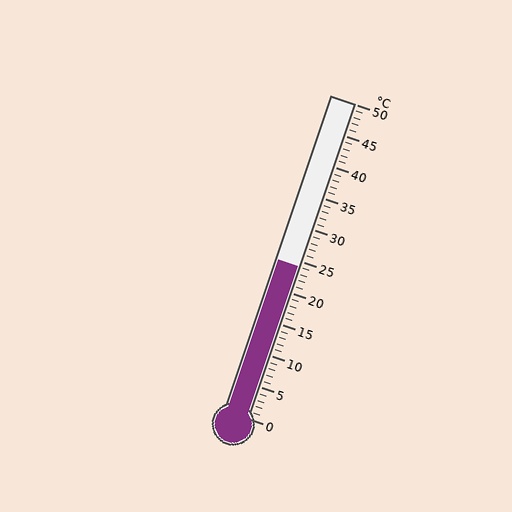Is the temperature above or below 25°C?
The temperature is below 25°C.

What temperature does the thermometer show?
The thermometer shows approximately 24°C.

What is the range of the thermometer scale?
The thermometer scale ranges from 0°C to 50°C.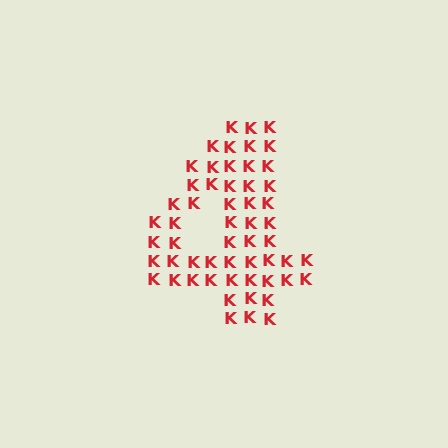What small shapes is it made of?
It is made of small letter K's.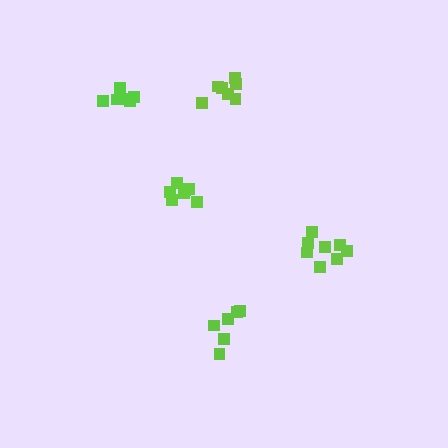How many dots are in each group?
Group 1: 8 dots, Group 2: 6 dots, Group 3: 7 dots, Group 4: 7 dots, Group 5: 7 dots (35 total).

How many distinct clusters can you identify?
There are 5 distinct clusters.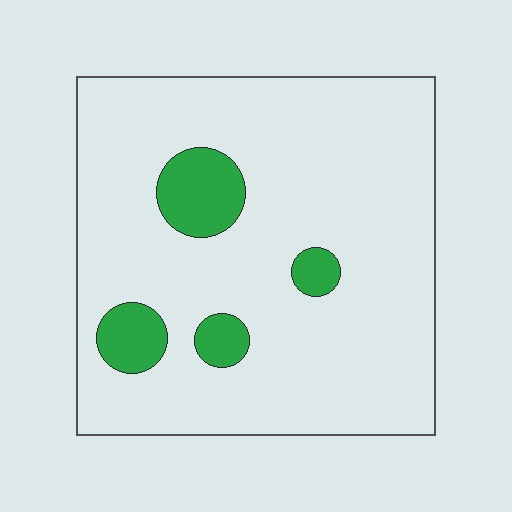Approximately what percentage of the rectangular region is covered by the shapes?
Approximately 10%.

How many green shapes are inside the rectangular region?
4.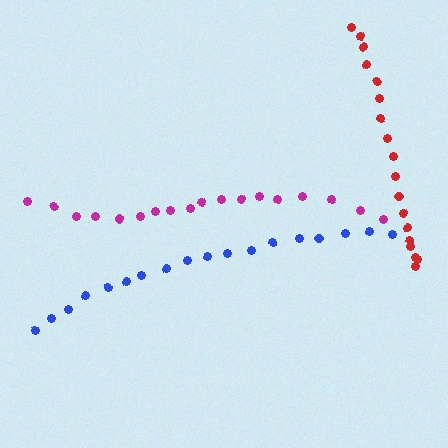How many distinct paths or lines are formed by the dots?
There are 3 distinct paths.